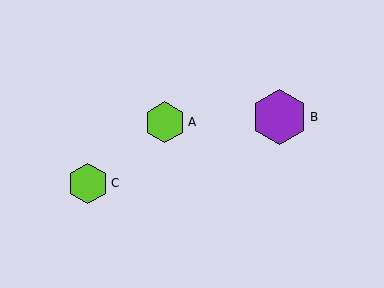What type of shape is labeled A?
Shape A is a lime hexagon.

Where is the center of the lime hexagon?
The center of the lime hexagon is at (165, 122).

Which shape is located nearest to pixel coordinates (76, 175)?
The lime hexagon (labeled C) at (88, 183) is nearest to that location.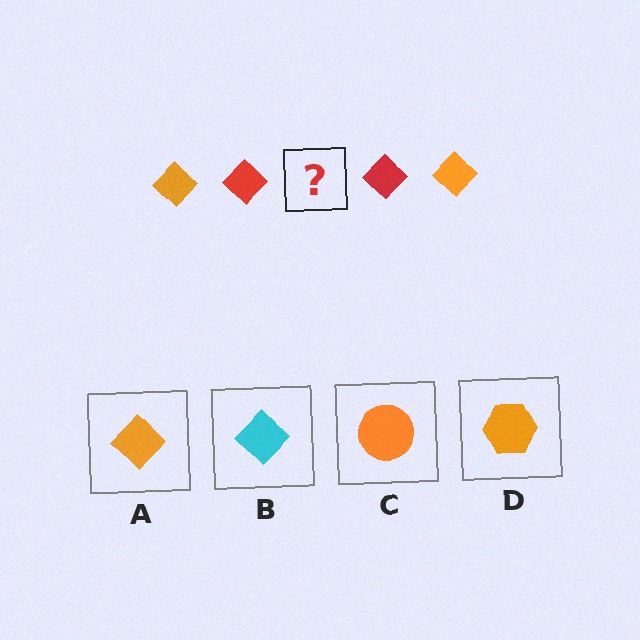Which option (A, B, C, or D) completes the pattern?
A.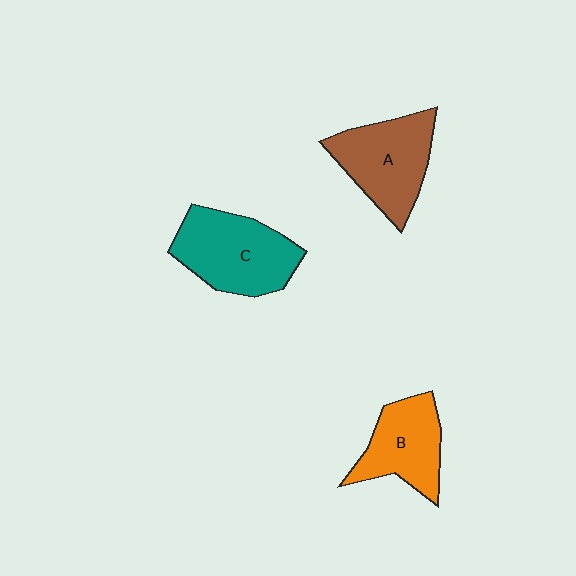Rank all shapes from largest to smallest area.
From largest to smallest: C (teal), A (brown), B (orange).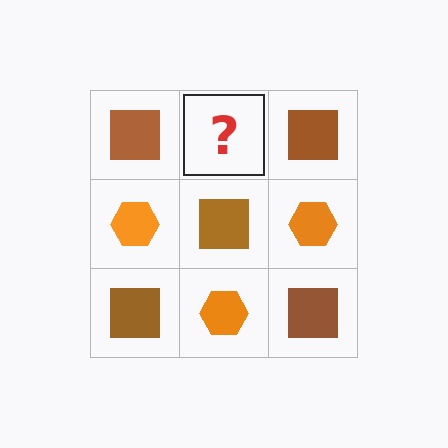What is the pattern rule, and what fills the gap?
The rule is that it alternates brown square and orange hexagon in a checkerboard pattern. The gap should be filled with an orange hexagon.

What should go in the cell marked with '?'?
The missing cell should contain an orange hexagon.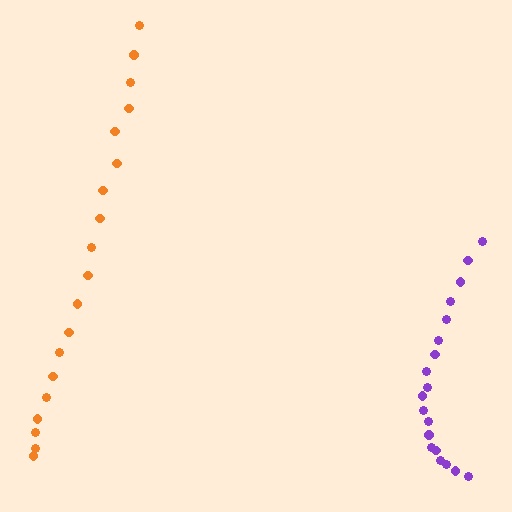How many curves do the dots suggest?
There are 2 distinct paths.